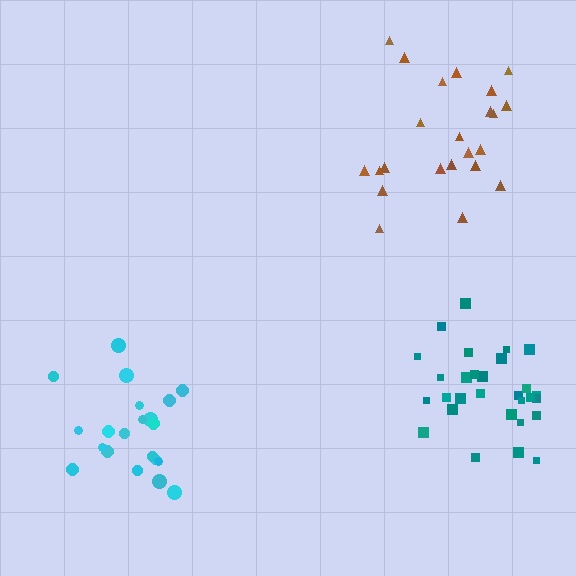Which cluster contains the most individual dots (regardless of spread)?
Teal (29).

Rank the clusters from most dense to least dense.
cyan, teal, brown.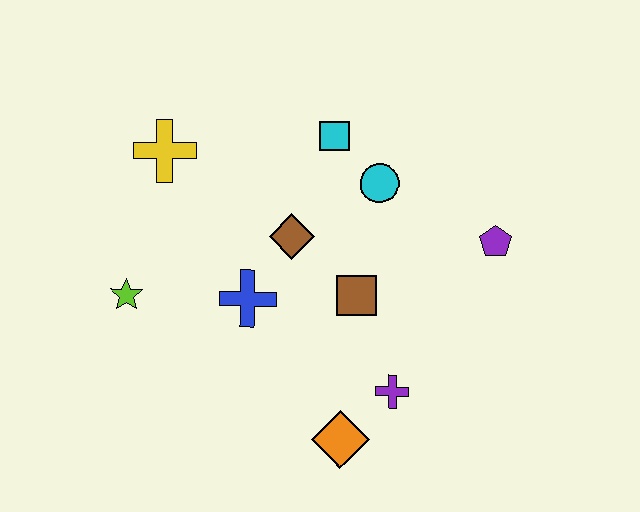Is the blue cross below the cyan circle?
Yes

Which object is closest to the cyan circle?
The cyan square is closest to the cyan circle.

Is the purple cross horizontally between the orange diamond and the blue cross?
No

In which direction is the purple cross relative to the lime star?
The purple cross is to the right of the lime star.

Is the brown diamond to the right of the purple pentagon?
No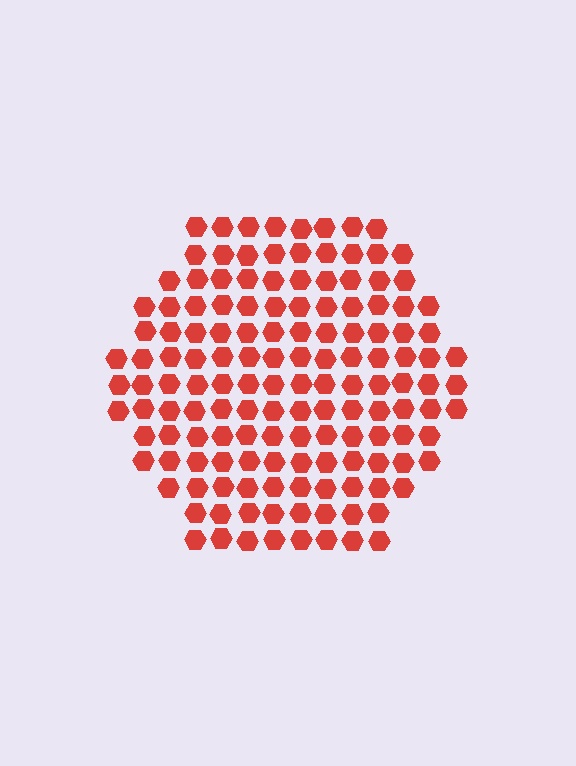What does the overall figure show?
The overall figure shows a hexagon.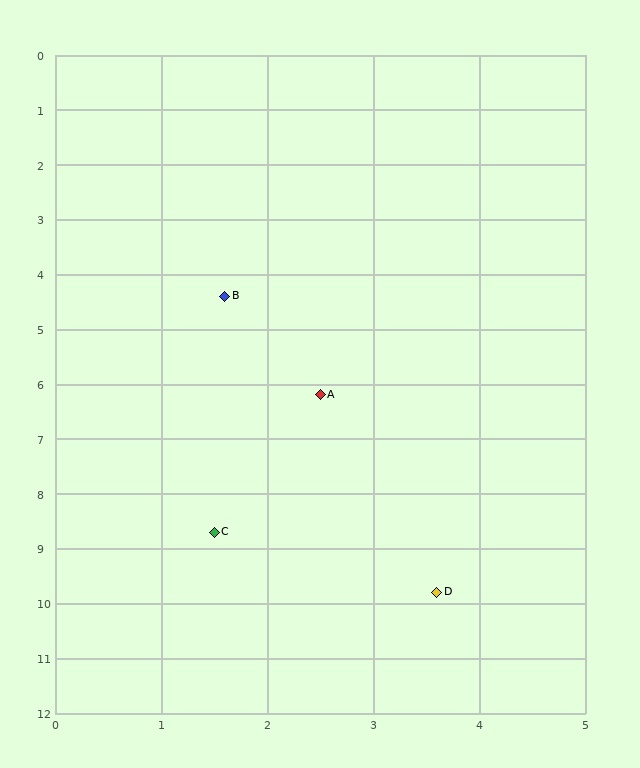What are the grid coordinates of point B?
Point B is at approximately (1.6, 4.4).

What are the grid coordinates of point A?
Point A is at approximately (2.5, 6.2).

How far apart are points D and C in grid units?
Points D and C are about 2.4 grid units apart.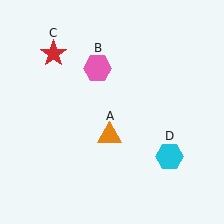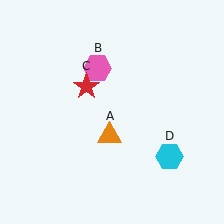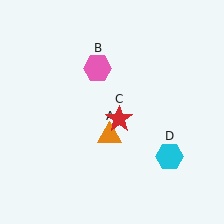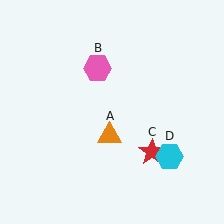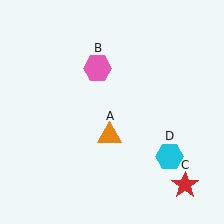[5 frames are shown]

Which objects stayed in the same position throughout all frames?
Orange triangle (object A) and pink hexagon (object B) and cyan hexagon (object D) remained stationary.